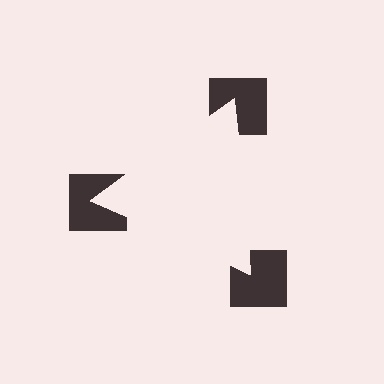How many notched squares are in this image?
There are 3 — one at each vertex of the illusory triangle.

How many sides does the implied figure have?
3 sides.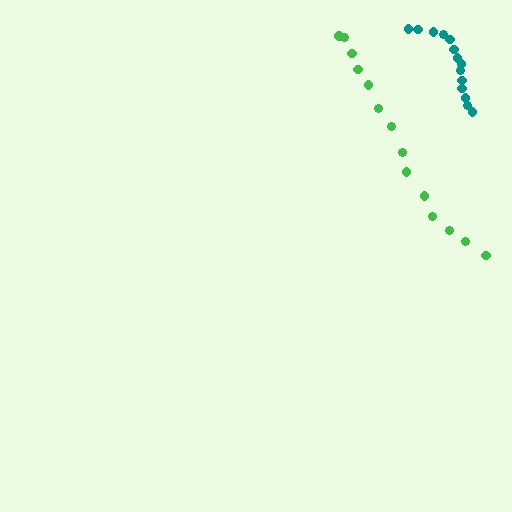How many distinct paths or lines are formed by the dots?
There are 2 distinct paths.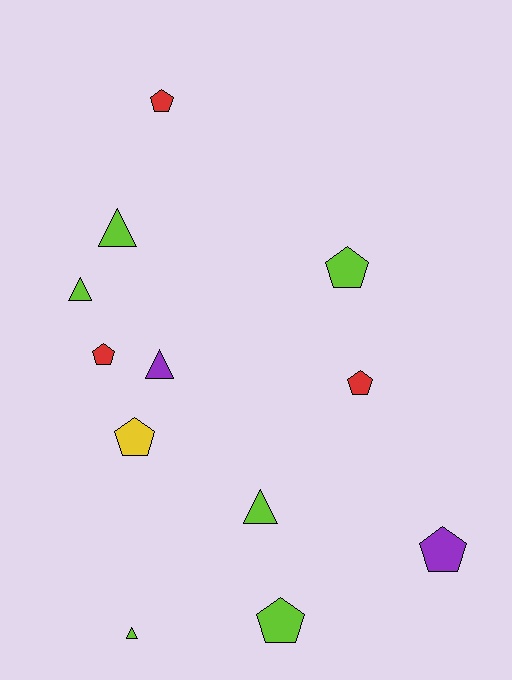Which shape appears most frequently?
Pentagon, with 7 objects.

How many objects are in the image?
There are 12 objects.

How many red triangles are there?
There are no red triangles.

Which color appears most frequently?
Lime, with 6 objects.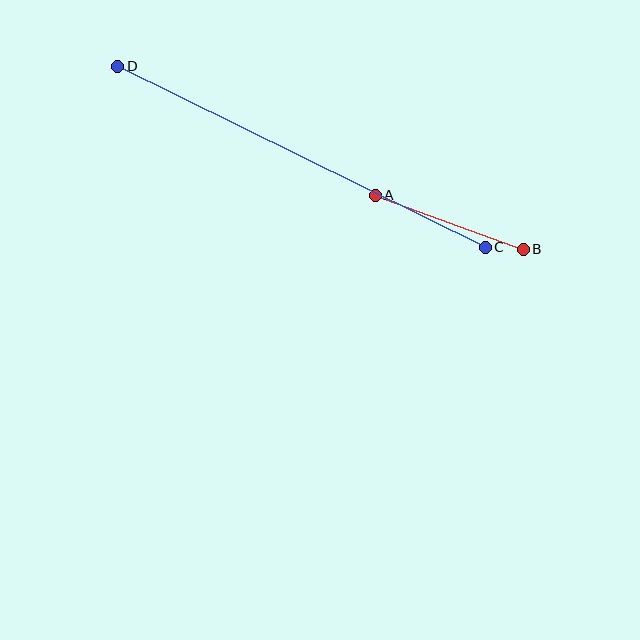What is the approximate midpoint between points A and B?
The midpoint is at approximately (449, 222) pixels.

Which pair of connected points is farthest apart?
Points C and D are farthest apart.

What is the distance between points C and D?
The distance is approximately 409 pixels.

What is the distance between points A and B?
The distance is approximately 158 pixels.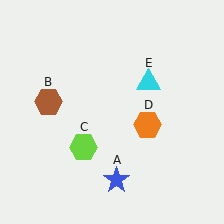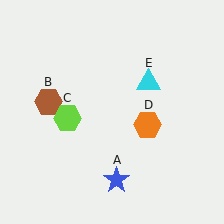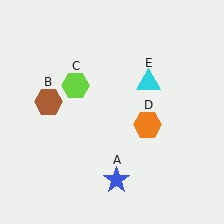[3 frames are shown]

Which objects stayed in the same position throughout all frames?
Blue star (object A) and brown hexagon (object B) and orange hexagon (object D) and cyan triangle (object E) remained stationary.